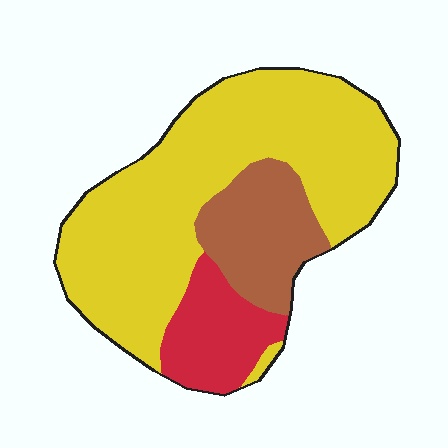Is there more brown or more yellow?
Yellow.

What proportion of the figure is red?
Red covers roughly 15% of the figure.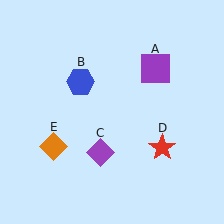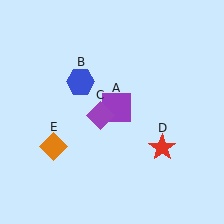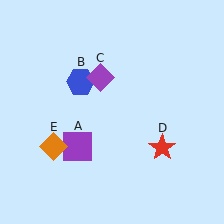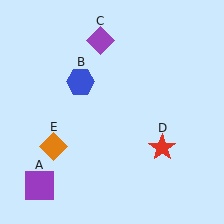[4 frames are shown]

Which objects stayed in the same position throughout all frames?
Blue hexagon (object B) and red star (object D) and orange diamond (object E) remained stationary.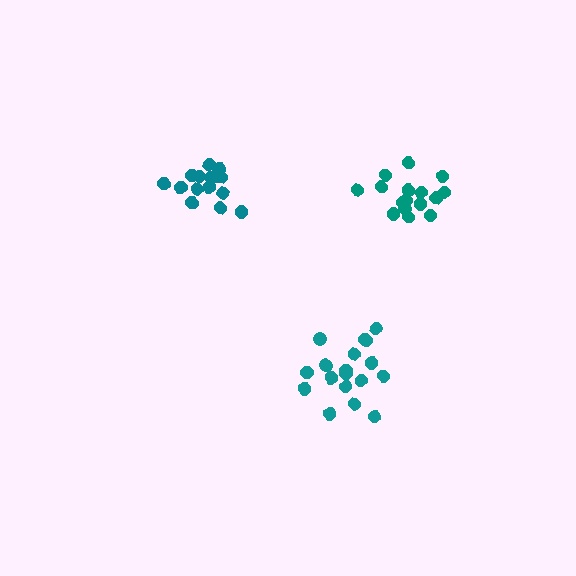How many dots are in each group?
Group 1: 16 dots, Group 2: 18 dots, Group 3: 16 dots (50 total).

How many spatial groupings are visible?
There are 3 spatial groupings.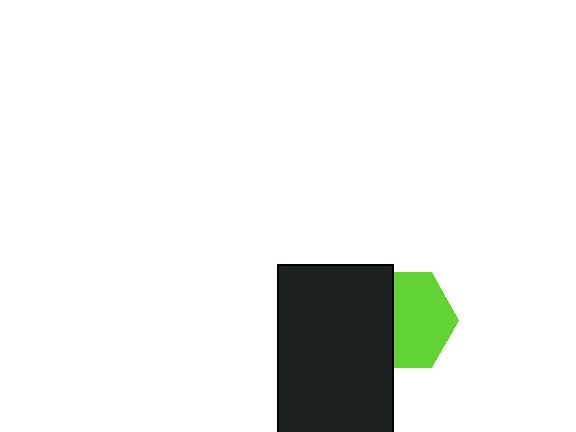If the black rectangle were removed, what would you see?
You would see the complete lime hexagon.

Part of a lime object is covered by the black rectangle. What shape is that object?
It is a hexagon.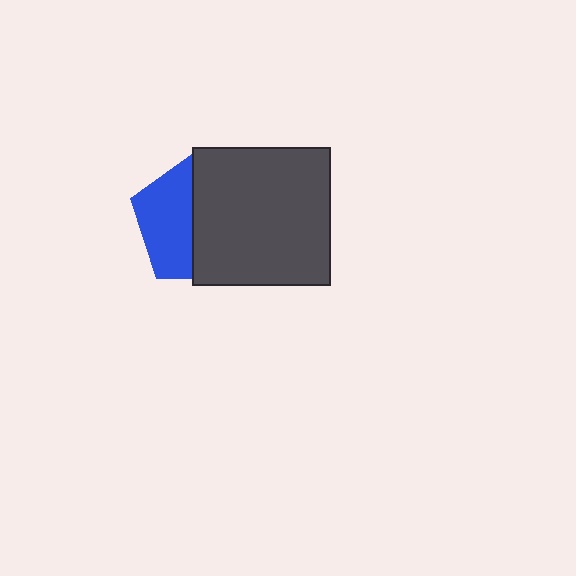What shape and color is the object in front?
The object in front is a dark gray square.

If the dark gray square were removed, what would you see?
You would see the complete blue pentagon.